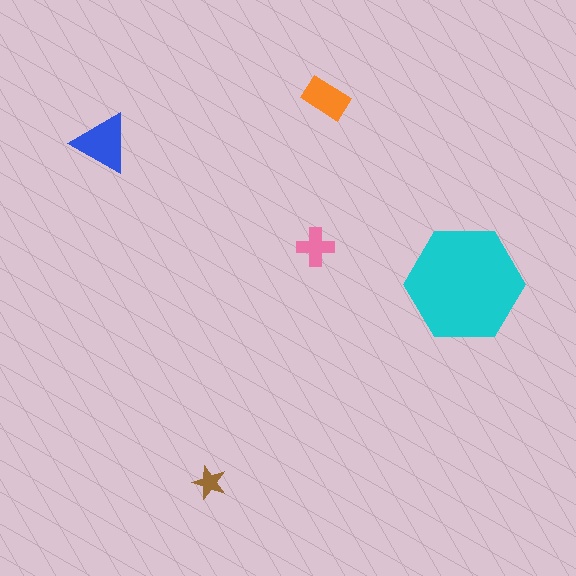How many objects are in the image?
There are 5 objects in the image.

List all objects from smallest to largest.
The brown star, the pink cross, the orange rectangle, the blue triangle, the cyan hexagon.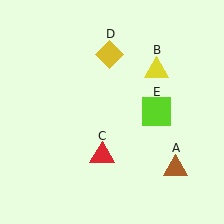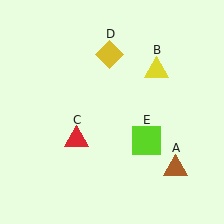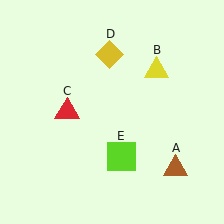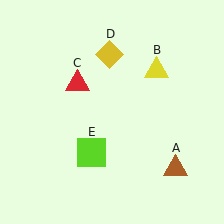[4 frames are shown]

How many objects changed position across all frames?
2 objects changed position: red triangle (object C), lime square (object E).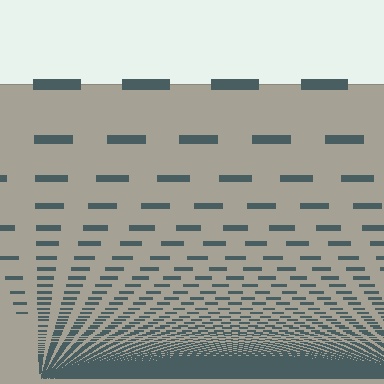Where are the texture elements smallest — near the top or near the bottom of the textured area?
Near the bottom.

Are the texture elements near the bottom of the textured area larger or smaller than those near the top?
Smaller. The gradient is inverted — elements near the bottom are smaller and denser.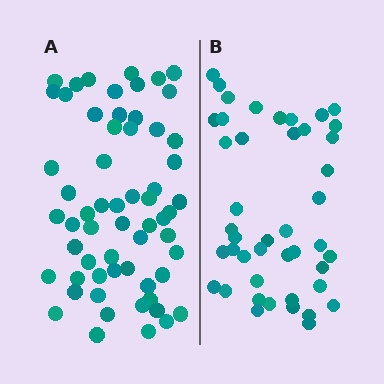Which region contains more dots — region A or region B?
Region A (the left region) has more dots.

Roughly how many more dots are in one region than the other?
Region A has approximately 15 more dots than region B.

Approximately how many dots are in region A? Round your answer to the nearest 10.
About 60 dots.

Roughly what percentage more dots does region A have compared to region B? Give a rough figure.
About 35% more.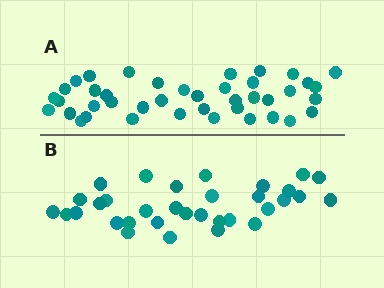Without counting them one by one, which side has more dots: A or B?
Region A (the top region) has more dots.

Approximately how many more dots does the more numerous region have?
Region A has roughly 8 or so more dots than region B.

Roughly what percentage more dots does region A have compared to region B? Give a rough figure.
About 25% more.